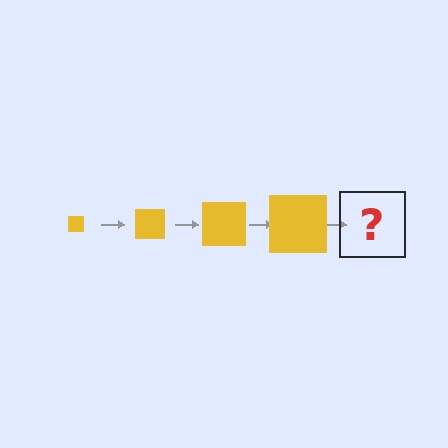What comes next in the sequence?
The next element should be a yellow square, larger than the previous one.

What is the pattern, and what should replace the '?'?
The pattern is that the square gets progressively larger each step. The '?' should be a yellow square, larger than the previous one.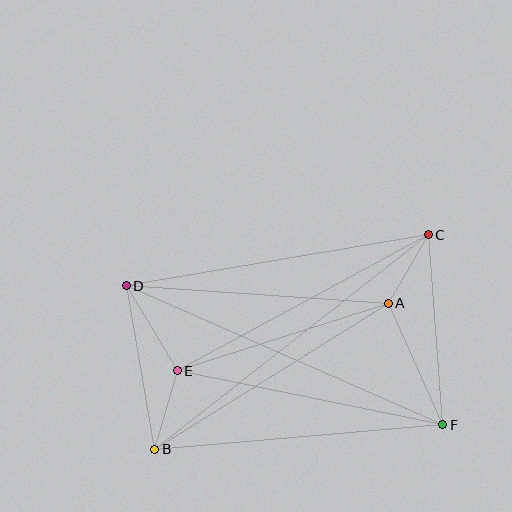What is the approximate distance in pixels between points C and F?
The distance between C and F is approximately 190 pixels.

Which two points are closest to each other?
Points A and C are closest to each other.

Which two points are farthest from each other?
Points B and C are farthest from each other.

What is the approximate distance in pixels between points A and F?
The distance between A and F is approximately 133 pixels.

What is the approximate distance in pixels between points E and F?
The distance between E and F is approximately 271 pixels.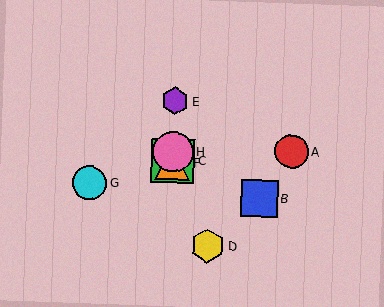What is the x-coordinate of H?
Object H is at x≈173.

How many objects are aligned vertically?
4 objects (C, E, F, H) are aligned vertically.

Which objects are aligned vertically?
Objects C, E, F, H are aligned vertically.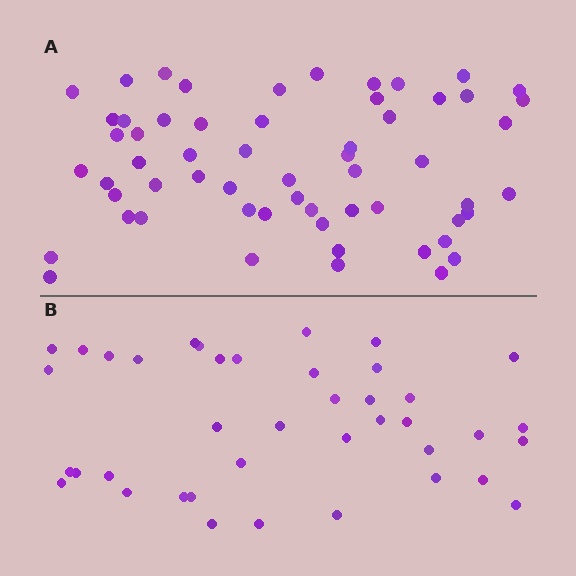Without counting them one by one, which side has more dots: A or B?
Region A (the top region) has more dots.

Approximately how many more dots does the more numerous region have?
Region A has approximately 20 more dots than region B.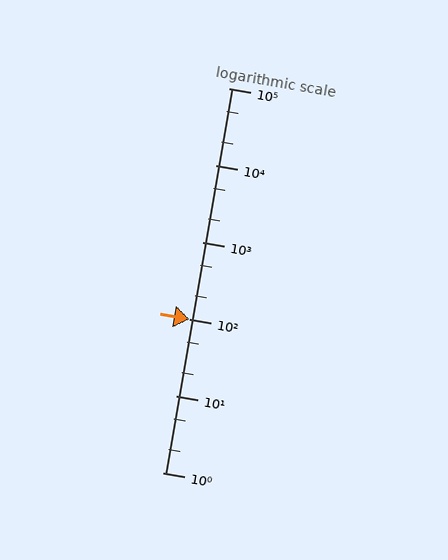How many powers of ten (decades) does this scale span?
The scale spans 5 decades, from 1 to 100000.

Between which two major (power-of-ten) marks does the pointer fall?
The pointer is between 100 and 1000.